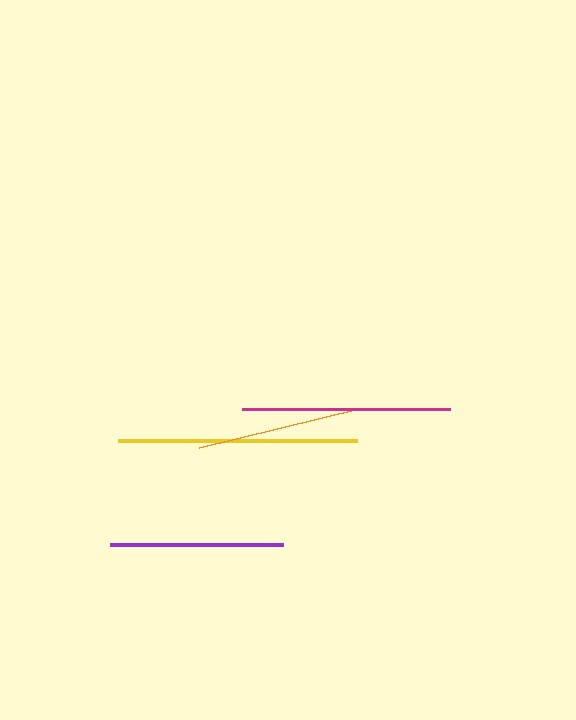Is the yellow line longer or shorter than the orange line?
The yellow line is longer than the orange line.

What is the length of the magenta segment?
The magenta segment is approximately 208 pixels long.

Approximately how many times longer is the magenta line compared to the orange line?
The magenta line is approximately 1.3 times the length of the orange line.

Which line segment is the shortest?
The orange line is the shortest at approximately 165 pixels.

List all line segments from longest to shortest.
From longest to shortest: yellow, magenta, purple, orange.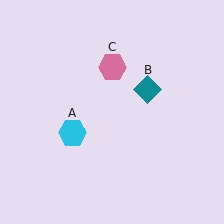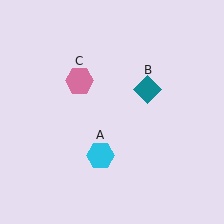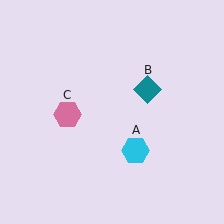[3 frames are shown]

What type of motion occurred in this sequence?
The cyan hexagon (object A), pink hexagon (object C) rotated counterclockwise around the center of the scene.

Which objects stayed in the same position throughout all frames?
Teal diamond (object B) remained stationary.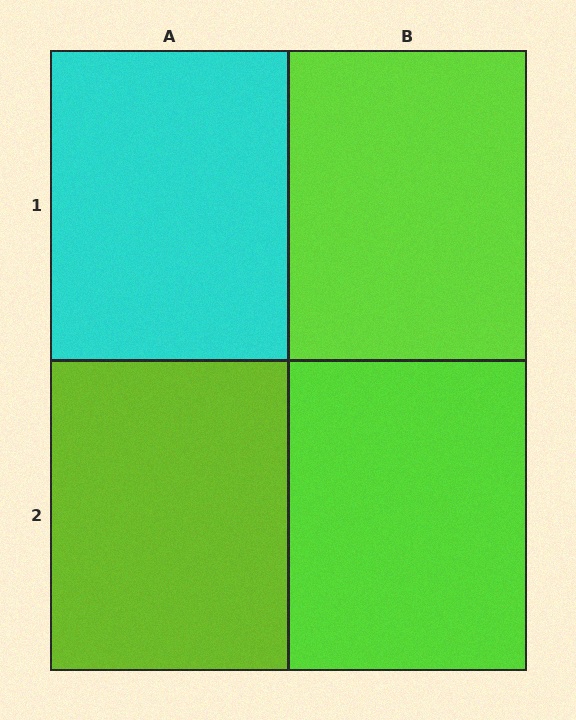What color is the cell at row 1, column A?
Cyan.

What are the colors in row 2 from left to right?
Lime, lime.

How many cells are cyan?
1 cell is cyan.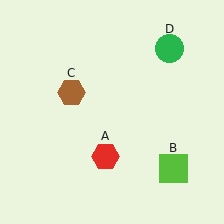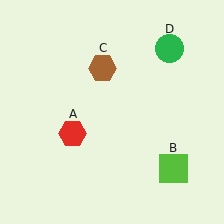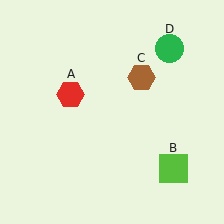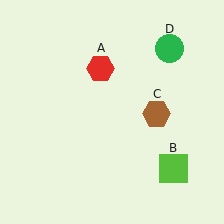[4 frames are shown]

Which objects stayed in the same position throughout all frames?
Lime square (object B) and green circle (object D) remained stationary.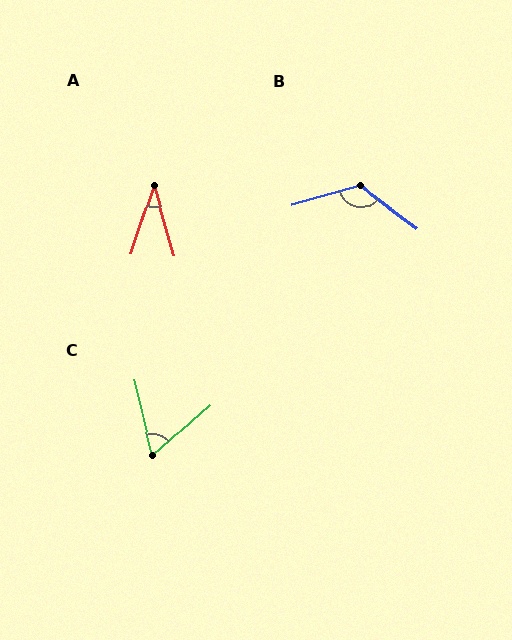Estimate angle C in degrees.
Approximately 63 degrees.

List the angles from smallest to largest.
A (34°), C (63°), B (127°).